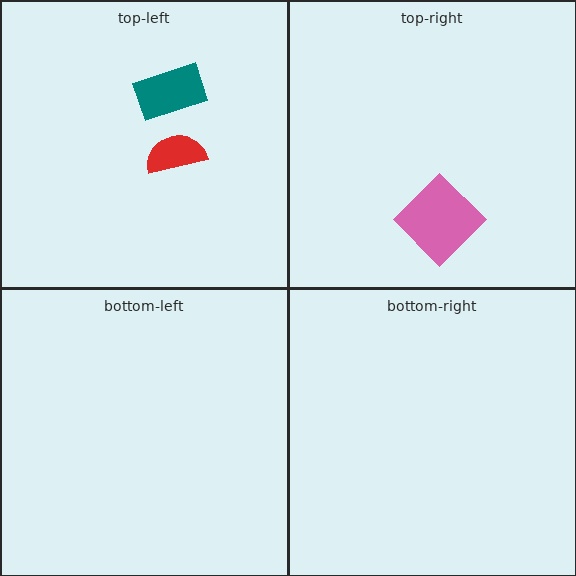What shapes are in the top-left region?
The teal rectangle, the red semicircle.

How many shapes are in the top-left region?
2.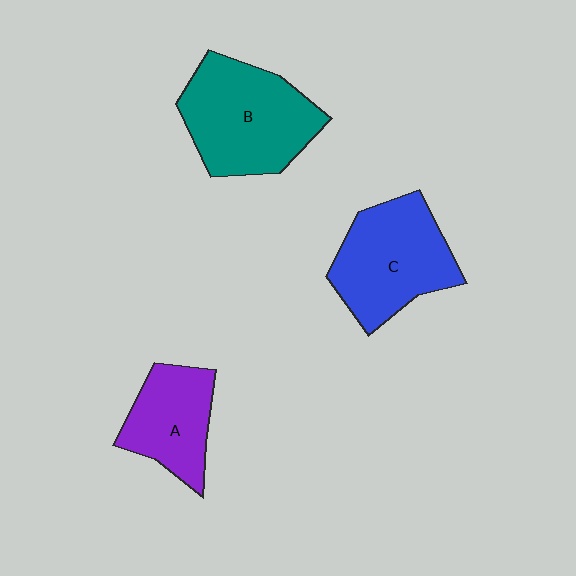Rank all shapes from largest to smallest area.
From largest to smallest: B (teal), C (blue), A (purple).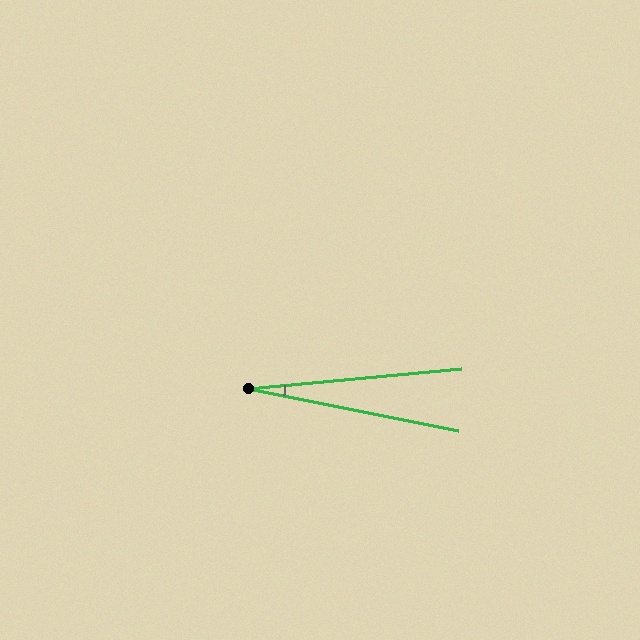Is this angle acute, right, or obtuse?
It is acute.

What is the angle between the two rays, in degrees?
Approximately 17 degrees.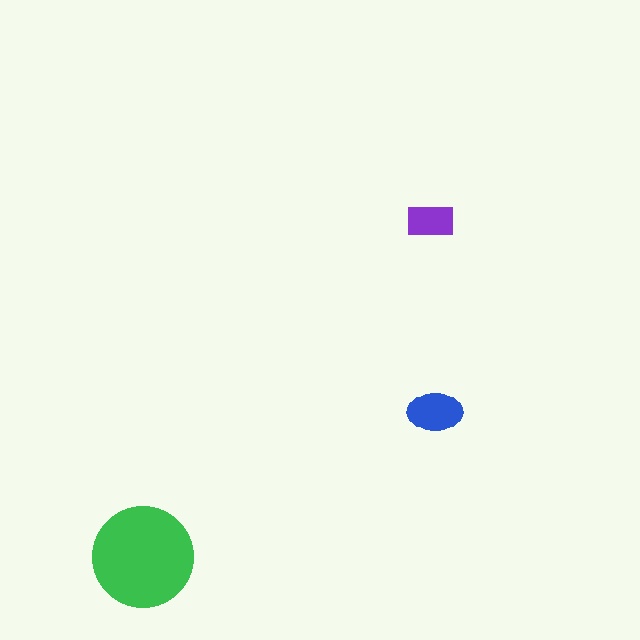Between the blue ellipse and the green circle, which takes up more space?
The green circle.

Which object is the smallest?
The purple rectangle.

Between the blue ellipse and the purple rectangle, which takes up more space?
The blue ellipse.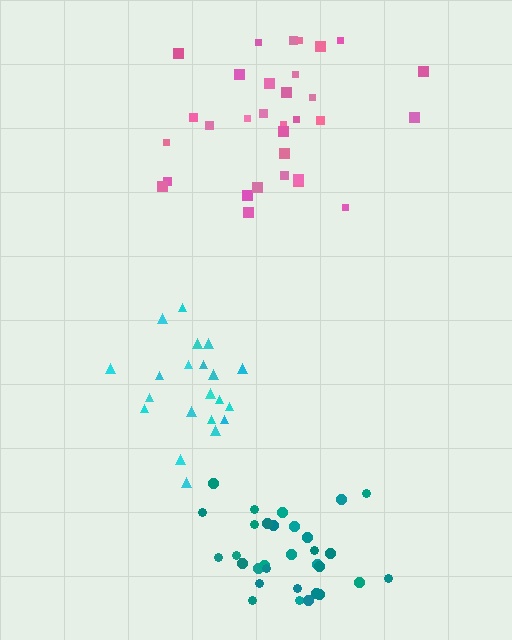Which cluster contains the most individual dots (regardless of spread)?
Pink (32).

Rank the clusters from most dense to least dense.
cyan, teal, pink.